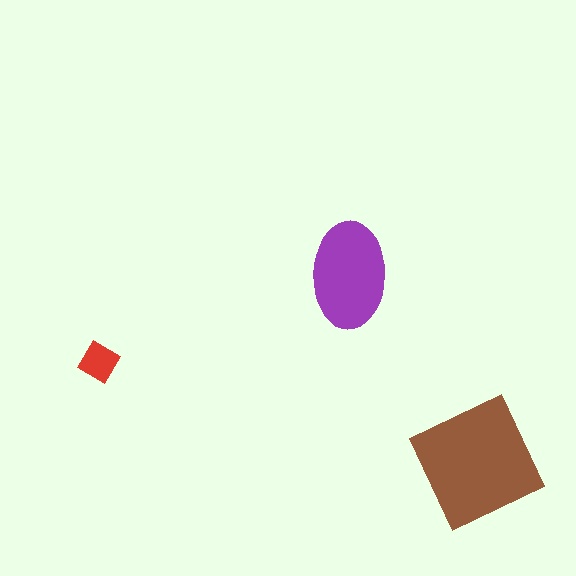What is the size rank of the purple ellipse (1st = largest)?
2nd.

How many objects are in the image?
There are 3 objects in the image.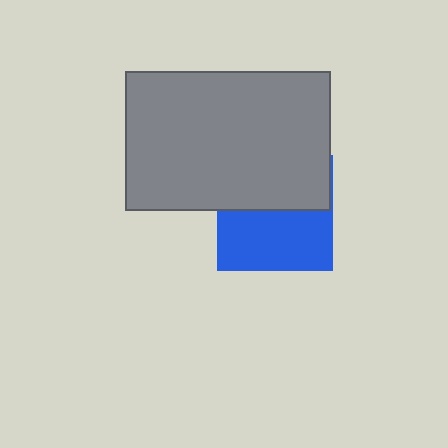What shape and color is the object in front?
The object in front is a gray rectangle.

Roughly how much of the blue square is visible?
About half of it is visible (roughly 53%).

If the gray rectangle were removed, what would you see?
You would see the complete blue square.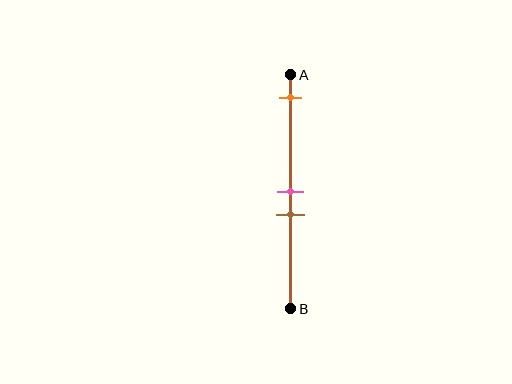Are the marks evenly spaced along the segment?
No, the marks are not evenly spaced.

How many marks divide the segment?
There are 3 marks dividing the segment.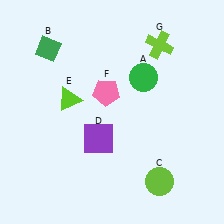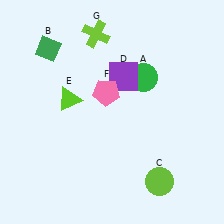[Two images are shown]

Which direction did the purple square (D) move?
The purple square (D) moved up.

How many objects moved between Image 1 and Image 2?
2 objects moved between the two images.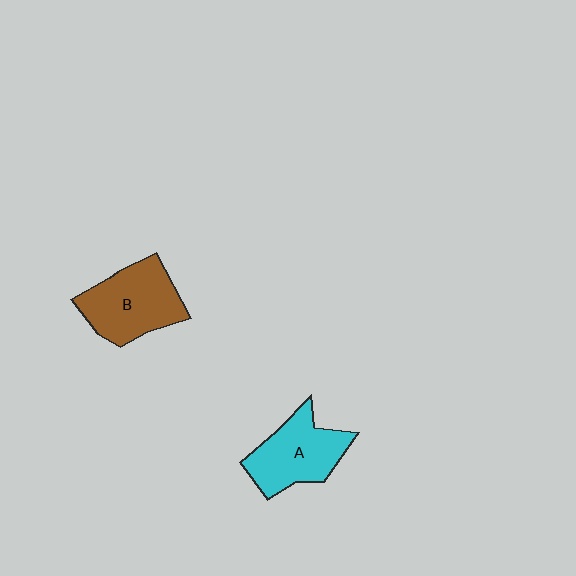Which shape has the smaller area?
Shape A (cyan).